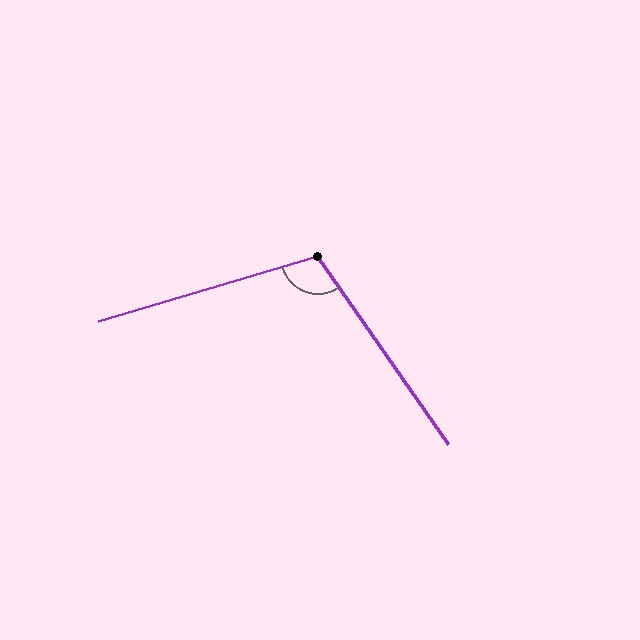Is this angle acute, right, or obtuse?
It is obtuse.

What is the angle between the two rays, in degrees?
Approximately 109 degrees.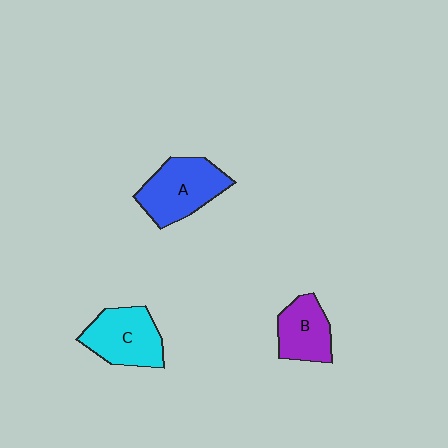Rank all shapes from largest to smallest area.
From largest to smallest: A (blue), C (cyan), B (purple).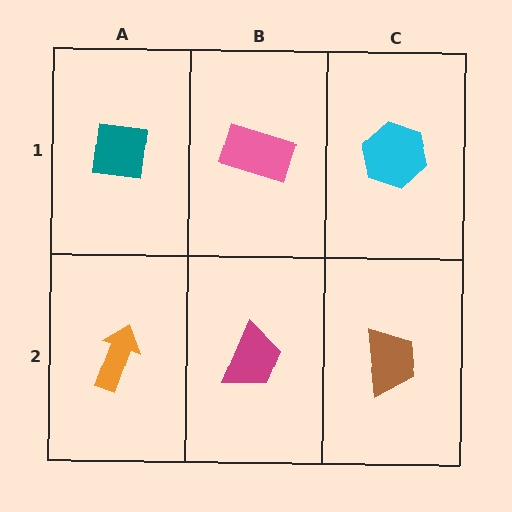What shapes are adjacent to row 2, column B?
A pink rectangle (row 1, column B), an orange arrow (row 2, column A), a brown trapezoid (row 2, column C).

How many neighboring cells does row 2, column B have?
3.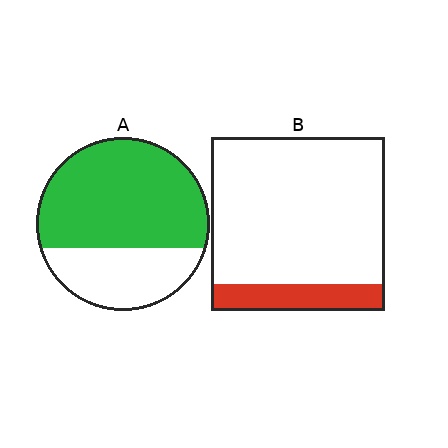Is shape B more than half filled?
No.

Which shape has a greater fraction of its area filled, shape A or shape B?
Shape A.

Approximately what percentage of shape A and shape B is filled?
A is approximately 65% and B is approximately 15%.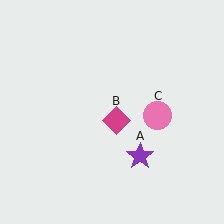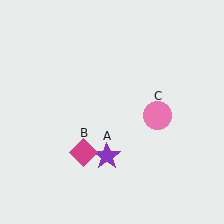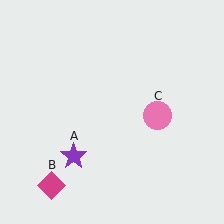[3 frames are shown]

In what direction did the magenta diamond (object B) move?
The magenta diamond (object B) moved down and to the left.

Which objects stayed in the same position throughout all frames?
Pink circle (object C) remained stationary.